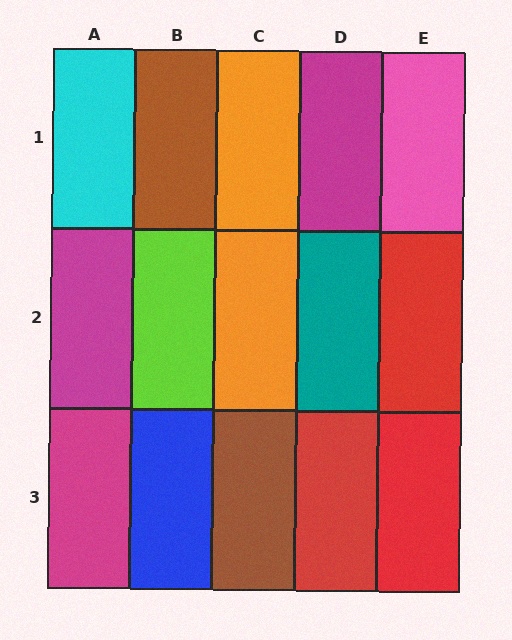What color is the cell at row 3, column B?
Blue.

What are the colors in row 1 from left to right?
Cyan, brown, orange, magenta, pink.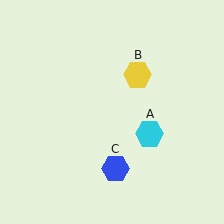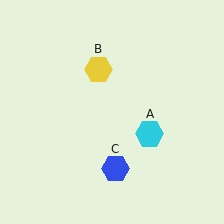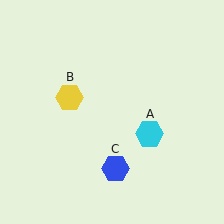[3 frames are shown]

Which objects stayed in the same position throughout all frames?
Cyan hexagon (object A) and blue hexagon (object C) remained stationary.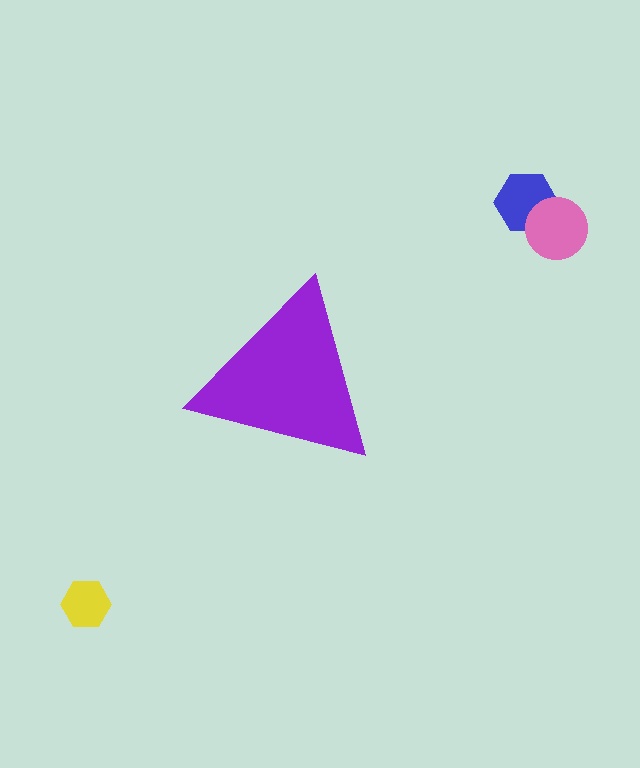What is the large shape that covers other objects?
A purple triangle.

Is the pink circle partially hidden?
No, the pink circle is fully visible.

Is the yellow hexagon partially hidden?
No, the yellow hexagon is fully visible.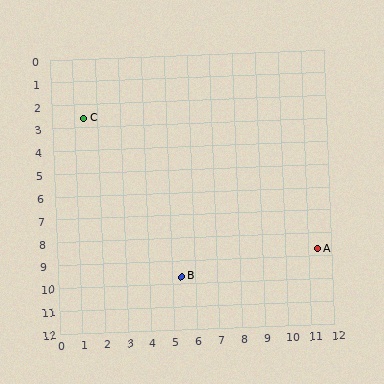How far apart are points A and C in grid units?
Points A and C are about 11.7 grid units apart.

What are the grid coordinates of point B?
Point B is at approximately (5.4, 9.7).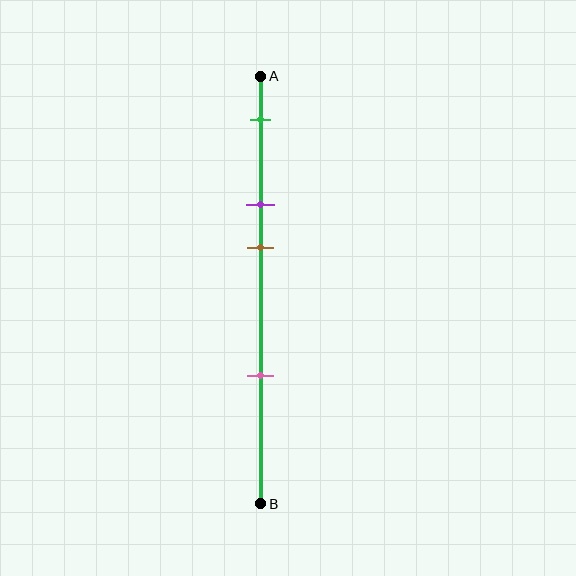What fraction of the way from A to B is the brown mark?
The brown mark is approximately 40% (0.4) of the way from A to B.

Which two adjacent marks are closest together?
The purple and brown marks are the closest adjacent pair.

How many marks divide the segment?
There are 4 marks dividing the segment.